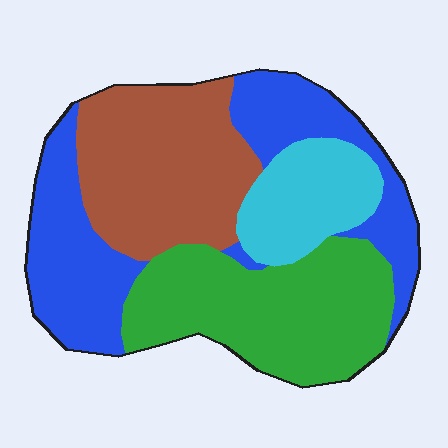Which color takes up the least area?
Cyan, at roughly 15%.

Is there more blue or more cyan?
Blue.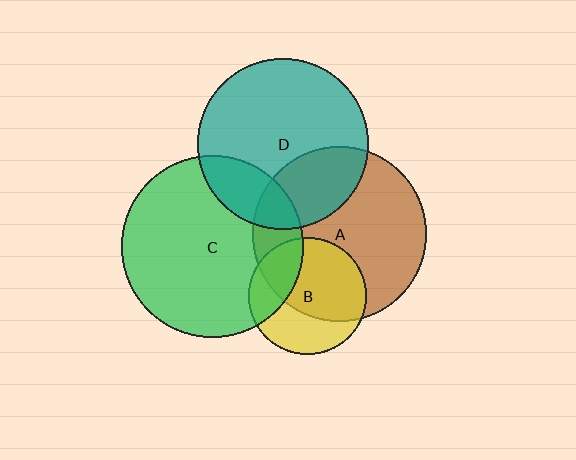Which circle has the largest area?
Circle C (green).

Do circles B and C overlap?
Yes.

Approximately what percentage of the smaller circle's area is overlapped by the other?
Approximately 25%.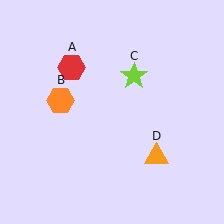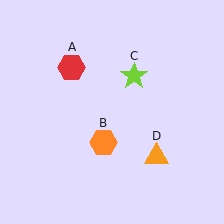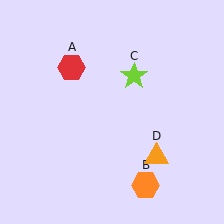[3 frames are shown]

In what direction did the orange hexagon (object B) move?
The orange hexagon (object B) moved down and to the right.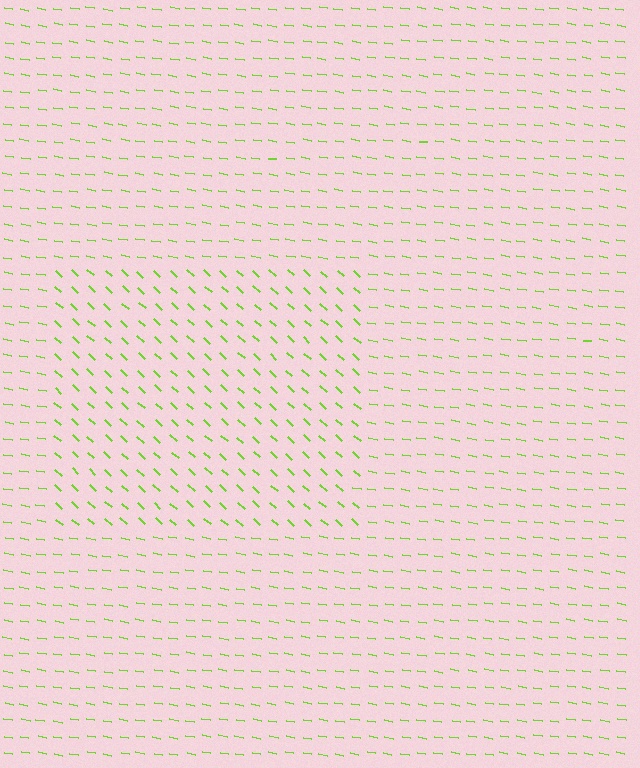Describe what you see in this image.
The image is filled with small lime line segments. A rectangle region in the image has lines oriented differently from the surrounding lines, creating a visible texture boundary.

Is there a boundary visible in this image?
Yes, there is a texture boundary formed by a change in line orientation.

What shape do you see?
I see a rectangle.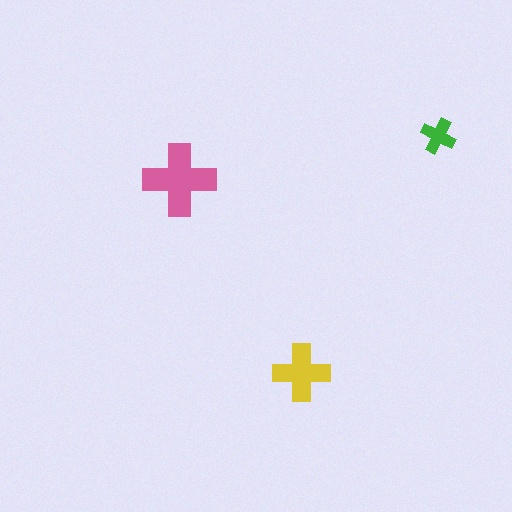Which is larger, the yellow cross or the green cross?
The yellow one.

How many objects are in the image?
There are 3 objects in the image.